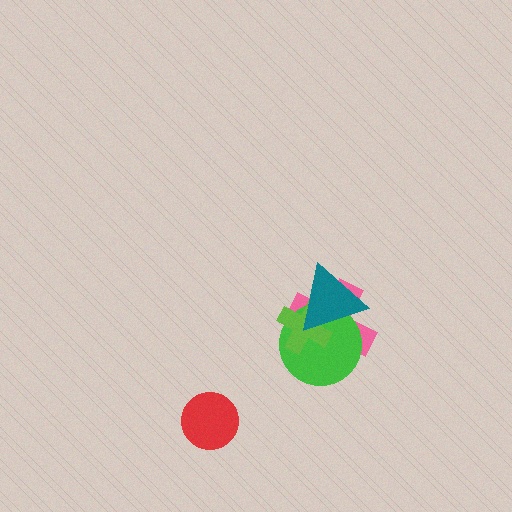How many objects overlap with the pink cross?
3 objects overlap with the pink cross.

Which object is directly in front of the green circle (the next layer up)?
The lime cross is directly in front of the green circle.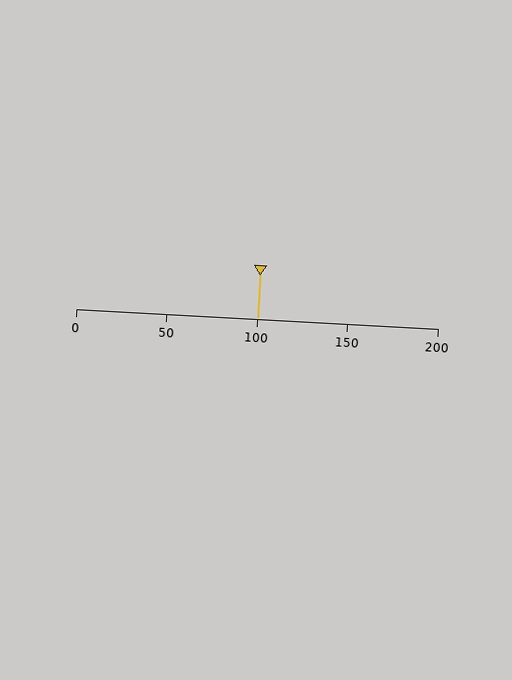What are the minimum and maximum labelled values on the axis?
The axis runs from 0 to 200.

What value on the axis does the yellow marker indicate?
The marker indicates approximately 100.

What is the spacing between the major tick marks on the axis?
The major ticks are spaced 50 apart.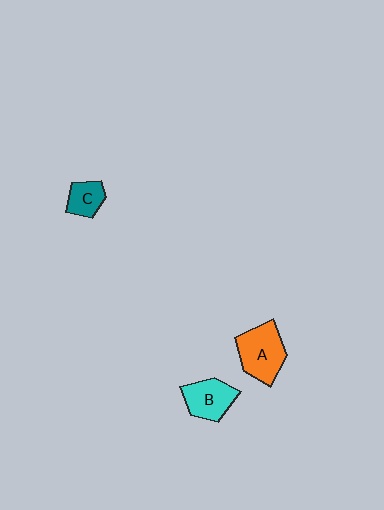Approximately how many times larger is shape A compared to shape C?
Approximately 1.9 times.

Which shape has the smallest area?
Shape C (teal).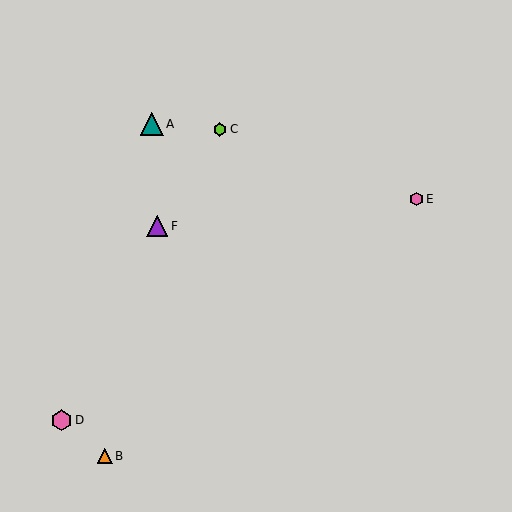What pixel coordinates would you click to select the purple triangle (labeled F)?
Click at (157, 226) to select the purple triangle F.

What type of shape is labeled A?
Shape A is a teal triangle.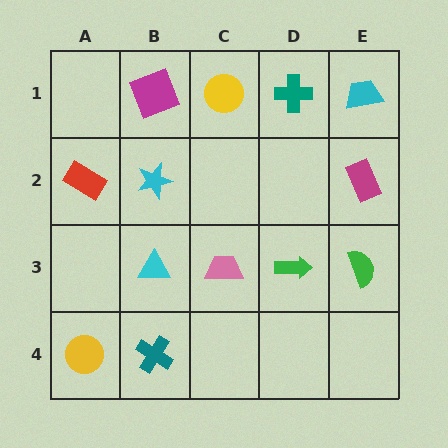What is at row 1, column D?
A teal cross.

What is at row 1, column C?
A yellow circle.